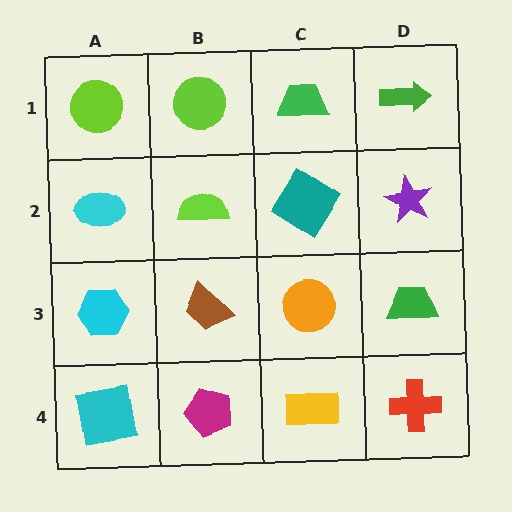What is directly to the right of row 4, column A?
A magenta pentagon.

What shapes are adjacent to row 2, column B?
A lime circle (row 1, column B), a brown trapezoid (row 3, column B), a cyan ellipse (row 2, column A), a teal diamond (row 2, column C).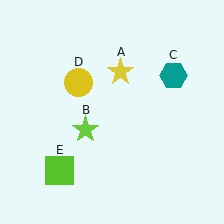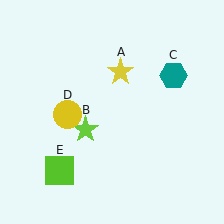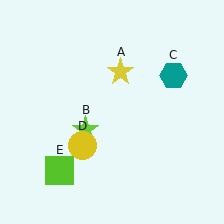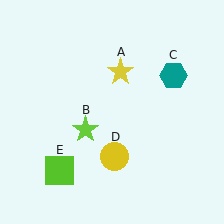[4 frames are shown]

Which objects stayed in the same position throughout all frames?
Yellow star (object A) and lime star (object B) and teal hexagon (object C) and lime square (object E) remained stationary.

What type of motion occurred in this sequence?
The yellow circle (object D) rotated counterclockwise around the center of the scene.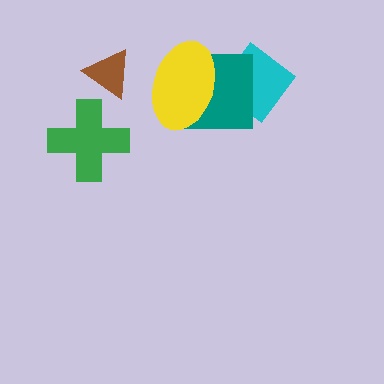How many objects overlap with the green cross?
0 objects overlap with the green cross.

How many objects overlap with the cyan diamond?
2 objects overlap with the cyan diamond.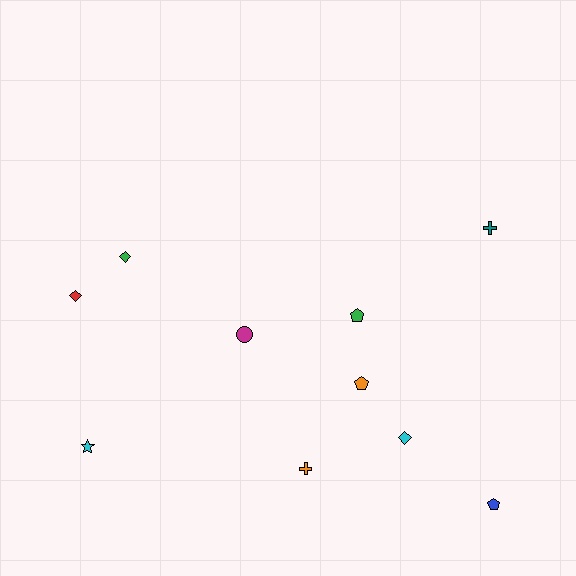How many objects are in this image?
There are 10 objects.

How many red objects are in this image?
There is 1 red object.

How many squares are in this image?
There are no squares.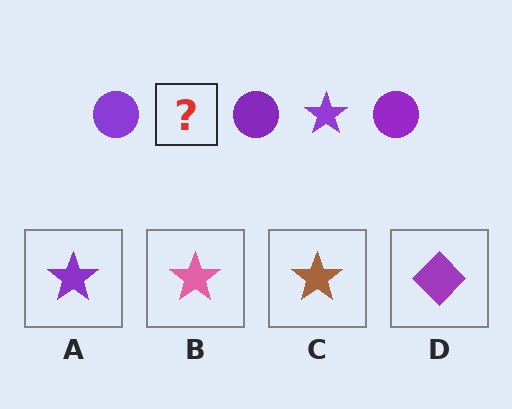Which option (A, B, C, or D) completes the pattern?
A.